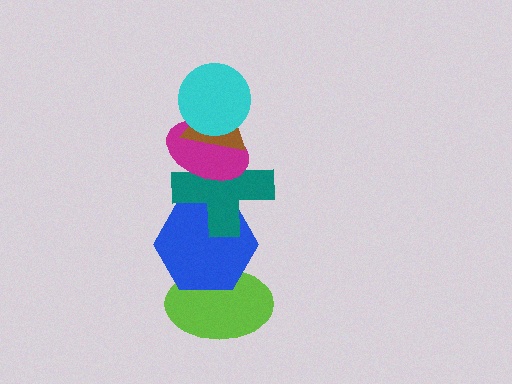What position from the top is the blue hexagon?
The blue hexagon is 5th from the top.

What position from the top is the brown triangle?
The brown triangle is 2nd from the top.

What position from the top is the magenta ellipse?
The magenta ellipse is 3rd from the top.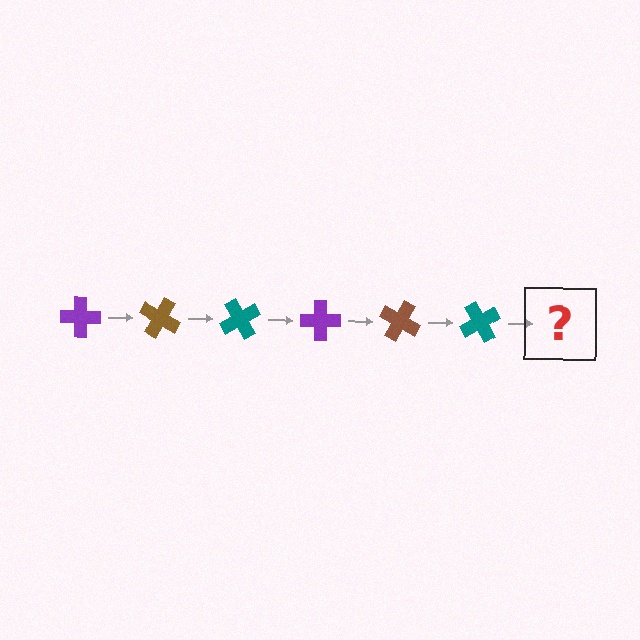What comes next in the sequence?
The next element should be a purple cross, rotated 180 degrees from the start.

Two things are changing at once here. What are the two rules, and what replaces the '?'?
The two rules are that it rotates 30 degrees each step and the color cycles through purple, brown, and teal. The '?' should be a purple cross, rotated 180 degrees from the start.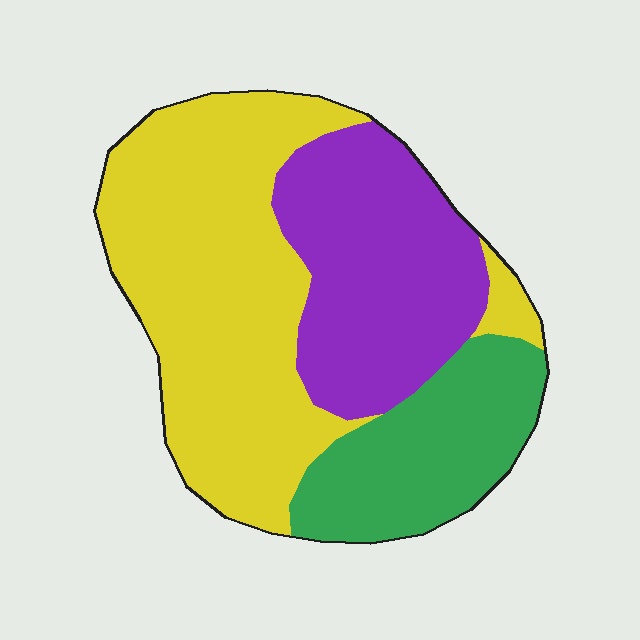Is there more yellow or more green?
Yellow.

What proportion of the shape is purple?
Purple covers roughly 30% of the shape.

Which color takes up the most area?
Yellow, at roughly 50%.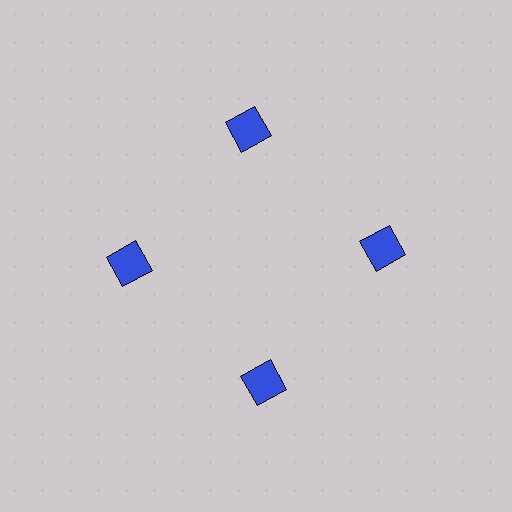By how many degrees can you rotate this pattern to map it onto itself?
The pattern maps onto itself every 90 degrees of rotation.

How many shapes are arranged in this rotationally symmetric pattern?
There are 4 shapes, arranged in 4 groups of 1.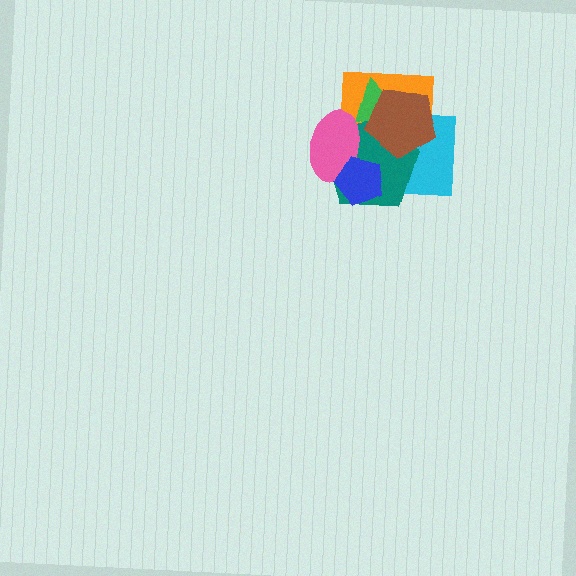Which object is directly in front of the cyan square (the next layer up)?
The teal pentagon is directly in front of the cyan square.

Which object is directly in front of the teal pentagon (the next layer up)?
The pink ellipse is directly in front of the teal pentagon.